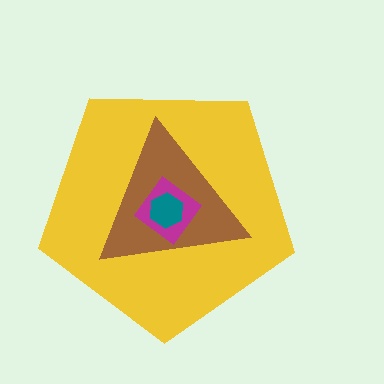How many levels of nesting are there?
4.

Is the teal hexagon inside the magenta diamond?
Yes.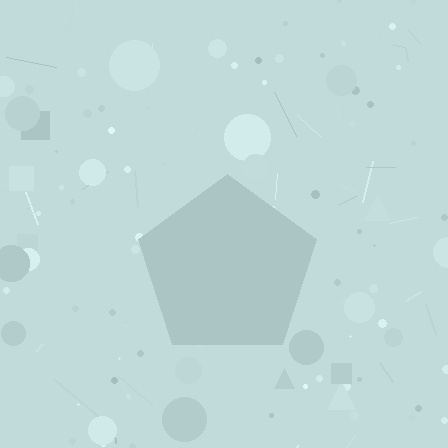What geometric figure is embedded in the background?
A pentagon is embedded in the background.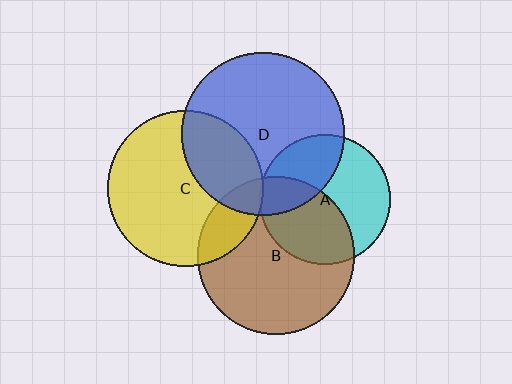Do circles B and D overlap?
Yes.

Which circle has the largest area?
Circle D (blue).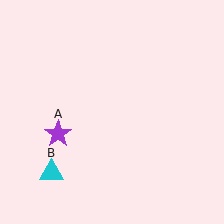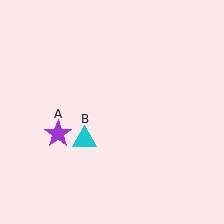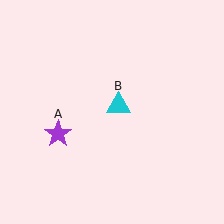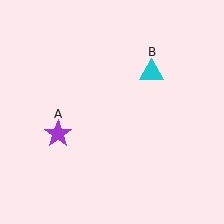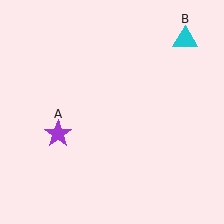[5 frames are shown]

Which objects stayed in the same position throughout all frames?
Purple star (object A) remained stationary.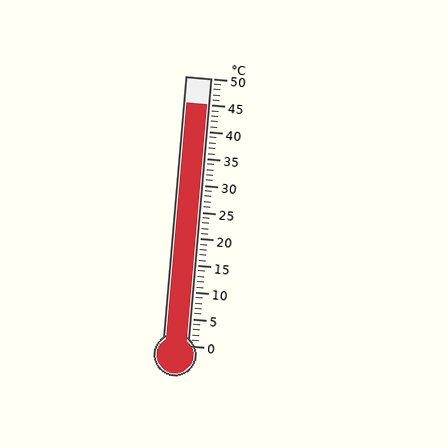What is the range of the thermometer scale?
The thermometer scale ranges from 0°C to 50°C.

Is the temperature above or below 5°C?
The temperature is above 5°C.